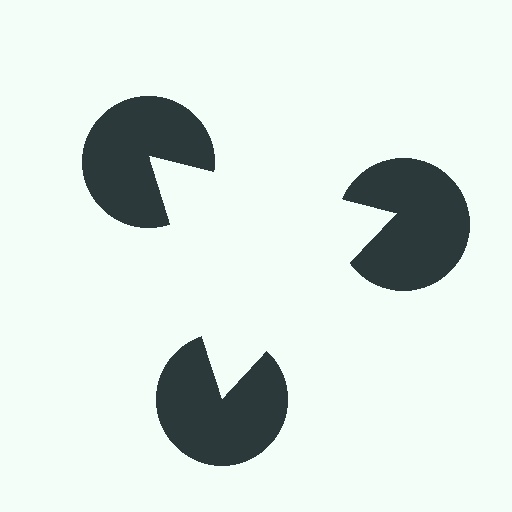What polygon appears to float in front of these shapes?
An illusory triangle — its edges are inferred from the aligned wedge cuts in the pac-man discs, not physically drawn.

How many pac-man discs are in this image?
There are 3 — one at each vertex of the illusory triangle.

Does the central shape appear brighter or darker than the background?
It typically appears slightly brighter than the background, even though no actual brightness change is drawn.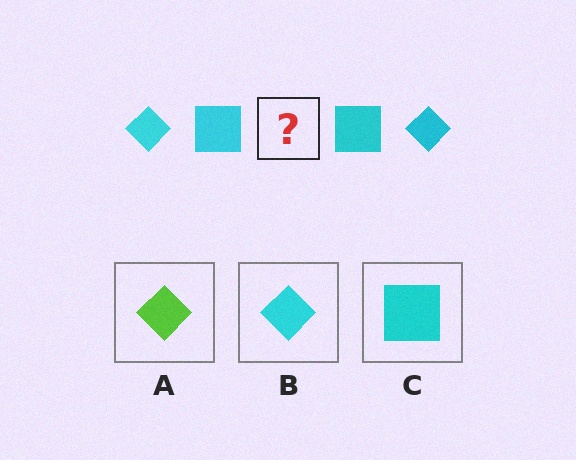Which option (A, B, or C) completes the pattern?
B.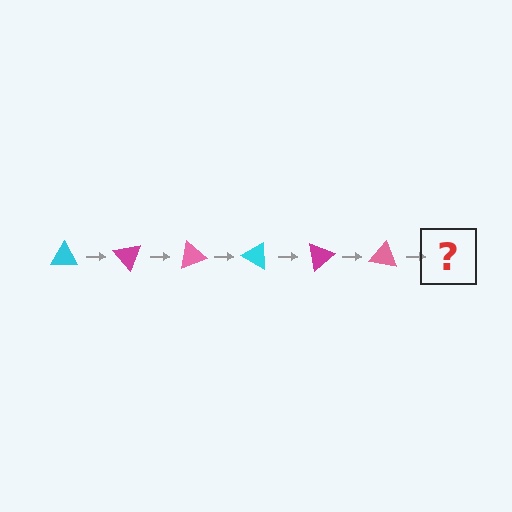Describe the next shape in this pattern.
It should be a cyan triangle, rotated 300 degrees from the start.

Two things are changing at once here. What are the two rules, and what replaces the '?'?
The two rules are that it rotates 50 degrees each step and the color cycles through cyan, magenta, and pink. The '?' should be a cyan triangle, rotated 300 degrees from the start.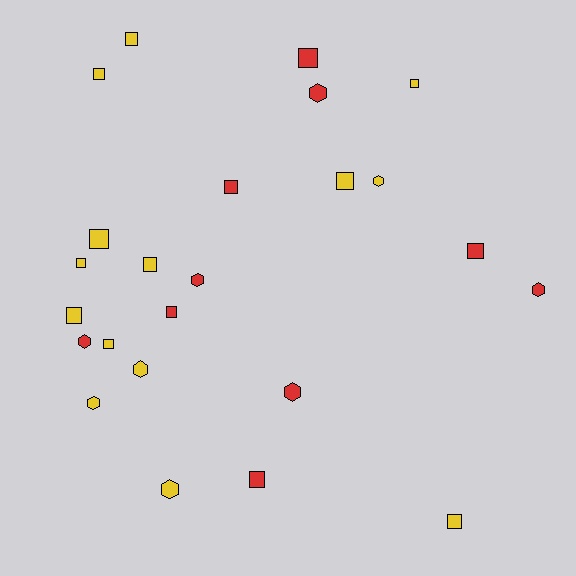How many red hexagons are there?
There are 5 red hexagons.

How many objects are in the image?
There are 24 objects.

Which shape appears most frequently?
Square, with 15 objects.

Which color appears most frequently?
Yellow, with 14 objects.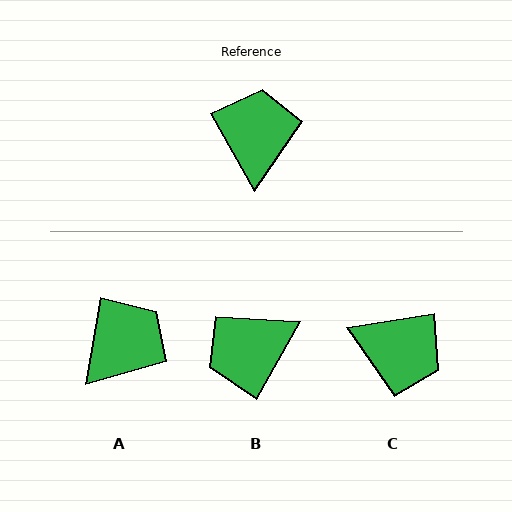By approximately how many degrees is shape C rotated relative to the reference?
Approximately 111 degrees clockwise.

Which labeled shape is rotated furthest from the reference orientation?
B, about 121 degrees away.